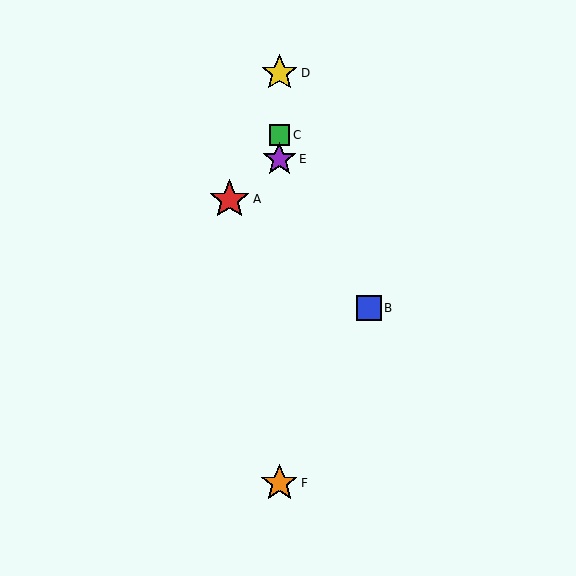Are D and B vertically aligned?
No, D is at x≈279 and B is at x≈369.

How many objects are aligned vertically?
4 objects (C, D, E, F) are aligned vertically.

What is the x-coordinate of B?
Object B is at x≈369.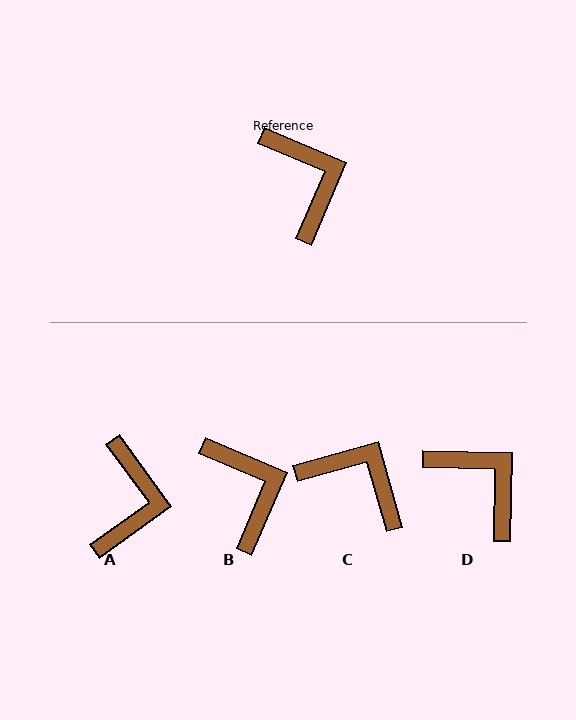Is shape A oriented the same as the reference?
No, it is off by about 31 degrees.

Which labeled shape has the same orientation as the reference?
B.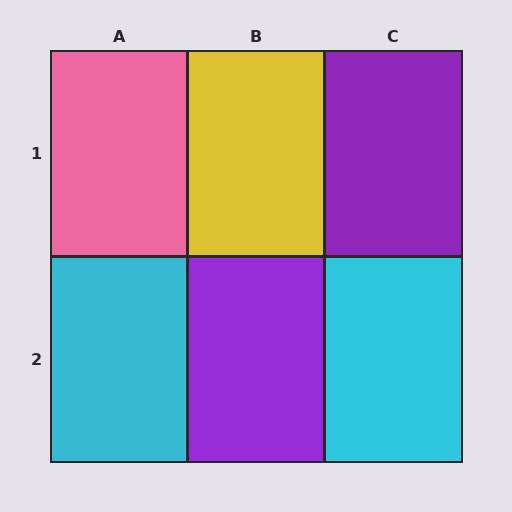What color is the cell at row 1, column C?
Purple.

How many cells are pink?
1 cell is pink.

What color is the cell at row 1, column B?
Yellow.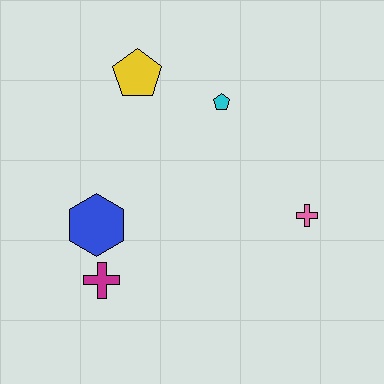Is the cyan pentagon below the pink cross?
No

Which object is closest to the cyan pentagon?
The yellow pentagon is closest to the cyan pentagon.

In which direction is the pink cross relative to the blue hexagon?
The pink cross is to the right of the blue hexagon.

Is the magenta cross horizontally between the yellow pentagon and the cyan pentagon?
No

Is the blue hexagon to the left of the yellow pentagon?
Yes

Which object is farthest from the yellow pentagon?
The pink cross is farthest from the yellow pentagon.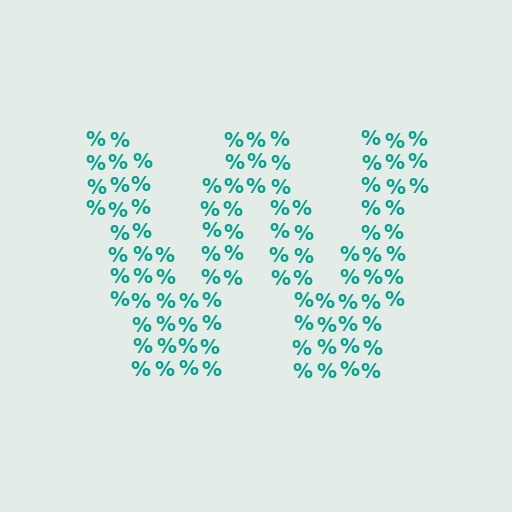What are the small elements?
The small elements are percent signs.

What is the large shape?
The large shape is the letter W.